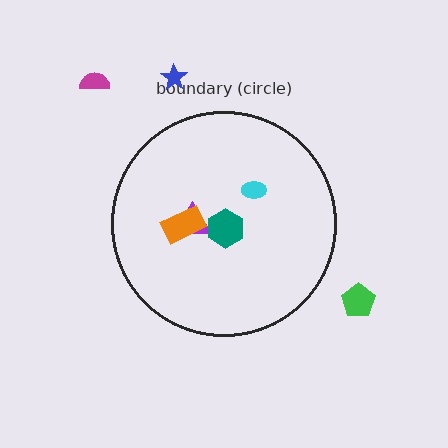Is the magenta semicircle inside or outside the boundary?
Outside.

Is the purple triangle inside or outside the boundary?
Inside.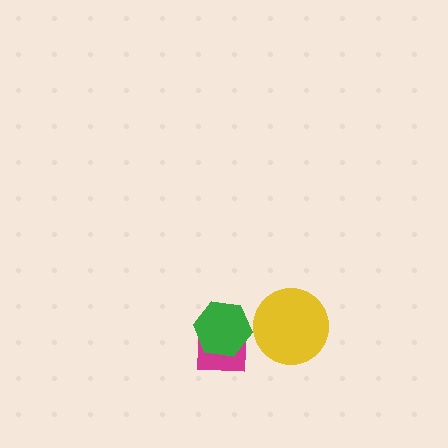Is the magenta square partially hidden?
Yes, it is partially covered by another shape.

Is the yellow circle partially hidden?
No, no other shape covers it.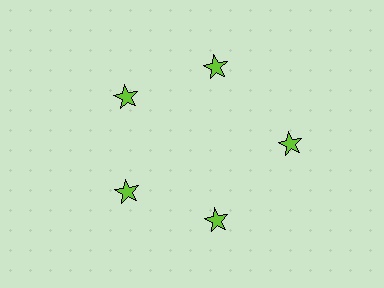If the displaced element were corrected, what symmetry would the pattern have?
It would have 5-fold rotational symmetry — the pattern would map onto itself every 72 degrees.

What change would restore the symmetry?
The symmetry would be restored by moving it inward, back onto the ring so that all 5 stars sit at equal angles and equal distance from the center.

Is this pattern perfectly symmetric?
No. The 5 lime stars are arranged in a ring, but one element near the 3 o'clock position is pushed outward from the center, breaking the 5-fold rotational symmetry.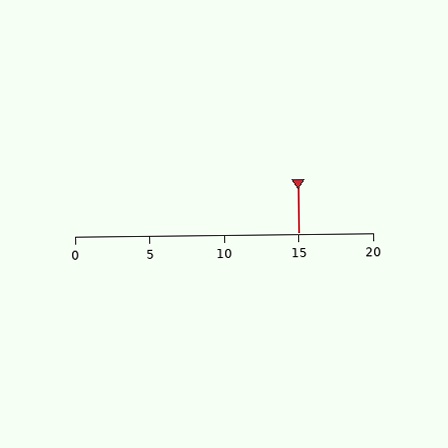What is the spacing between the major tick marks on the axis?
The major ticks are spaced 5 apart.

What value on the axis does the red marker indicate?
The marker indicates approximately 15.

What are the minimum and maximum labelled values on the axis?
The axis runs from 0 to 20.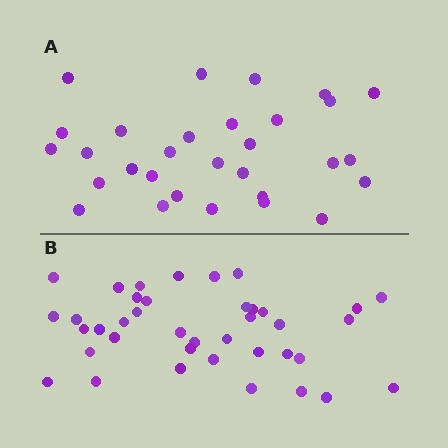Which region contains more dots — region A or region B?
Region B (the bottom region) has more dots.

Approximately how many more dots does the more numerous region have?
Region B has roughly 8 or so more dots than region A.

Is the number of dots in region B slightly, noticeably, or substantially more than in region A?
Region B has noticeably more, but not dramatically so. The ratio is roughly 1.3 to 1.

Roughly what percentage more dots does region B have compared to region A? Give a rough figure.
About 30% more.